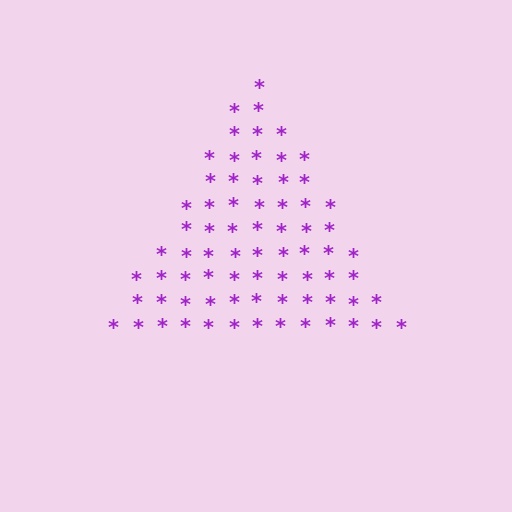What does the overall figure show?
The overall figure shows a triangle.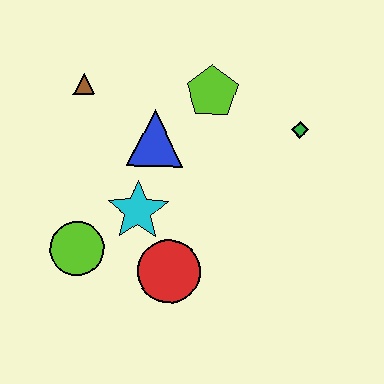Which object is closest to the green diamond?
The lime pentagon is closest to the green diamond.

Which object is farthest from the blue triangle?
The green diamond is farthest from the blue triangle.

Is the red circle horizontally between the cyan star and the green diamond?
Yes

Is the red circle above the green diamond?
No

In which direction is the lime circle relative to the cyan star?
The lime circle is to the left of the cyan star.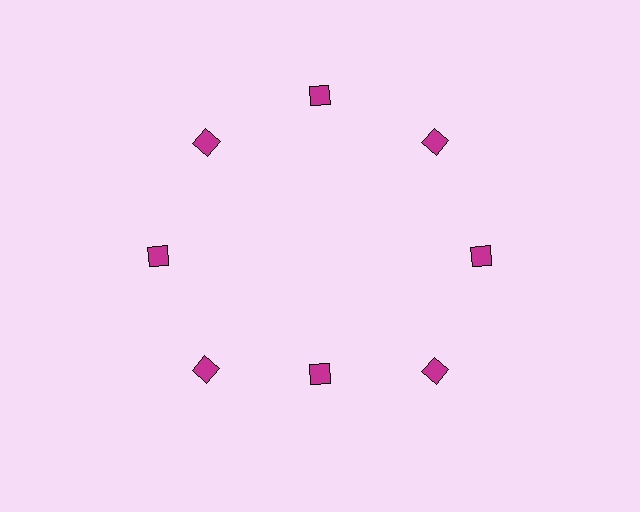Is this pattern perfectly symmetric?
No. The 8 magenta diamonds are arranged in a ring, but one element near the 6 o'clock position is pulled inward toward the center, breaking the 8-fold rotational symmetry.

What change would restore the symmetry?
The symmetry would be restored by moving it outward, back onto the ring so that all 8 diamonds sit at equal angles and equal distance from the center.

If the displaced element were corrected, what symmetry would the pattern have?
It would have 8-fold rotational symmetry — the pattern would map onto itself every 45 degrees.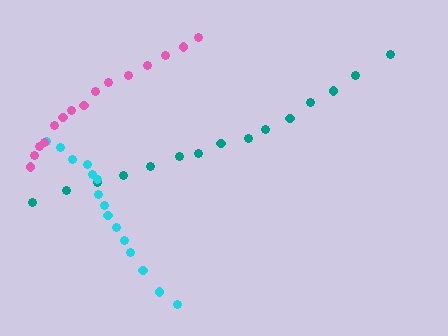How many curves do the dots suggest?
There are 3 distinct paths.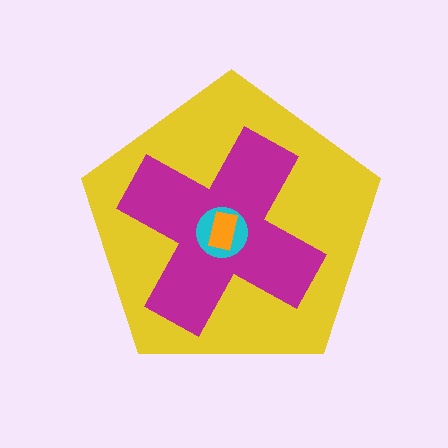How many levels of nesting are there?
4.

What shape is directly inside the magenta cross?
The cyan circle.